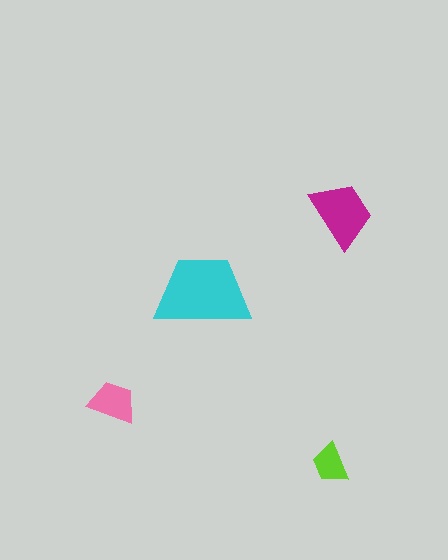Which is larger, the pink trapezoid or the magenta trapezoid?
The magenta one.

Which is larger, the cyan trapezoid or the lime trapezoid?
The cyan one.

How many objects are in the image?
There are 4 objects in the image.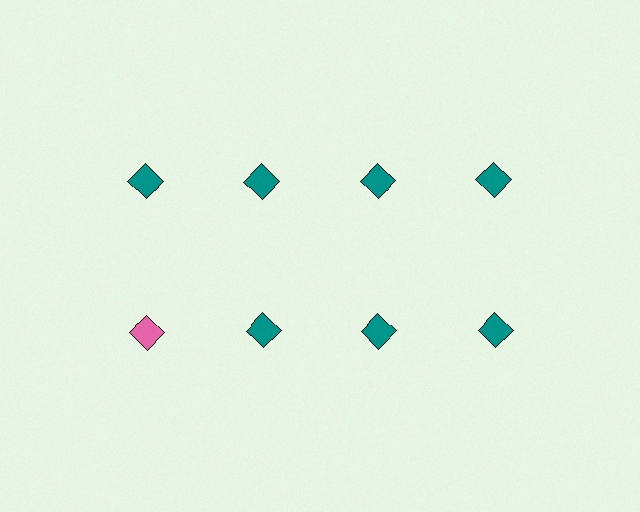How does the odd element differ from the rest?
It has a different color: pink instead of teal.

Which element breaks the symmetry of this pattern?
The pink diamond in the second row, leftmost column breaks the symmetry. All other shapes are teal diamonds.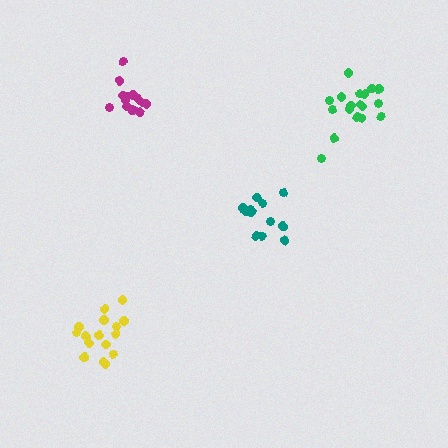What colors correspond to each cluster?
The clusters are colored: green, yellow, teal, magenta.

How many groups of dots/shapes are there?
There are 4 groups.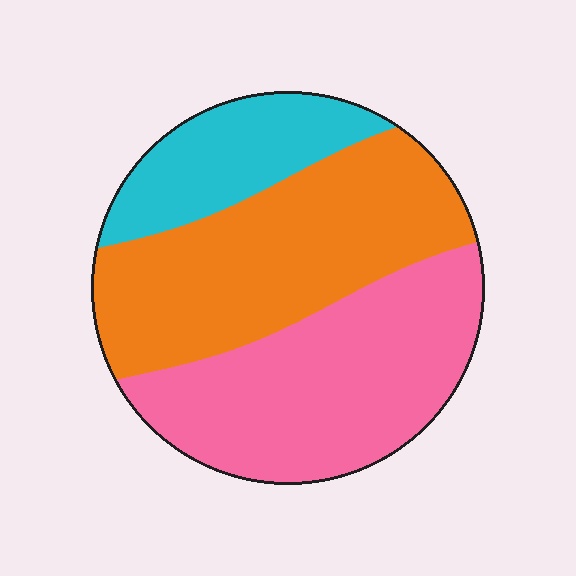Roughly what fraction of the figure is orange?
Orange takes up about two fifths (2/5) of the figure.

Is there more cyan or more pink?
Pink.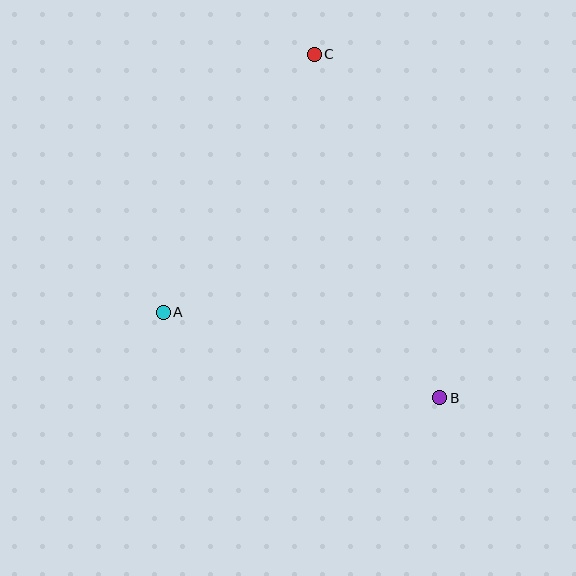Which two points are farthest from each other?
Points B and C are farthest from each other.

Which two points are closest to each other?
Points A and B are closest to each other.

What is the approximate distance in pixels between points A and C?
The distance between A and C is approximately 299 pixels.